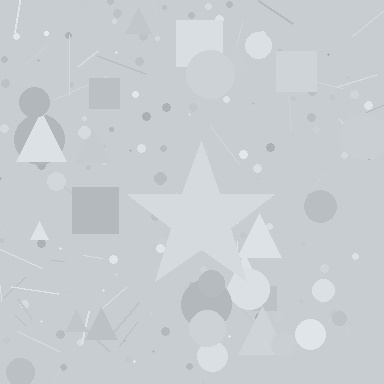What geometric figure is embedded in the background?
A star is embedded in the background.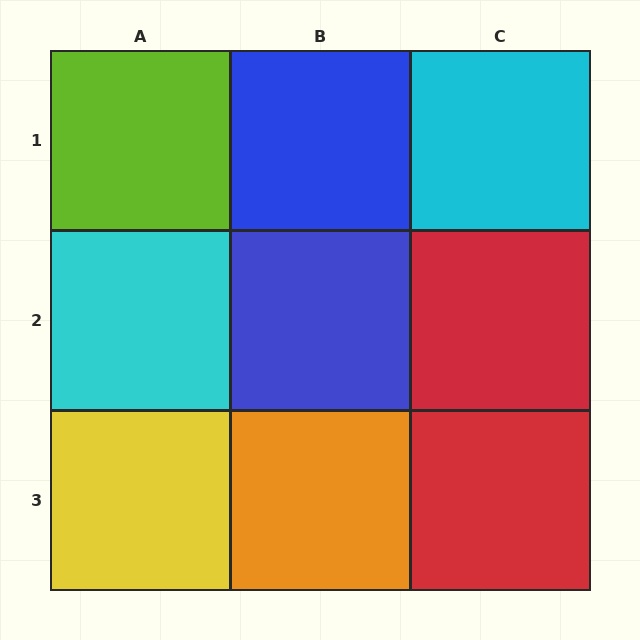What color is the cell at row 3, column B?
Orange.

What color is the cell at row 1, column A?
Lime.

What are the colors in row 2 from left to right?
Cyan, blue, red.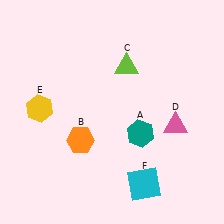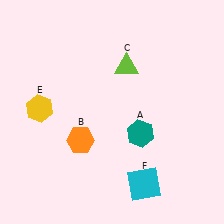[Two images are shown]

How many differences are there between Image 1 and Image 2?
There is 1 difference between the two images.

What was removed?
The pink triangle (D) was removed in Image 2.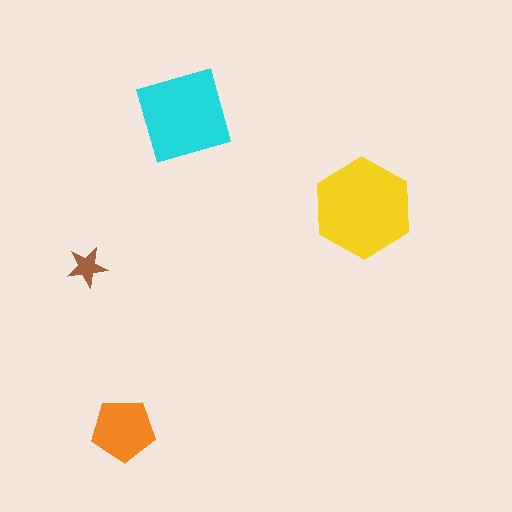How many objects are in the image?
There are 4 objects in the image.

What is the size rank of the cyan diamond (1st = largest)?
2nd.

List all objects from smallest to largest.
The brown star, the orange pentagon, the cyan diamond, the yellow hexagon.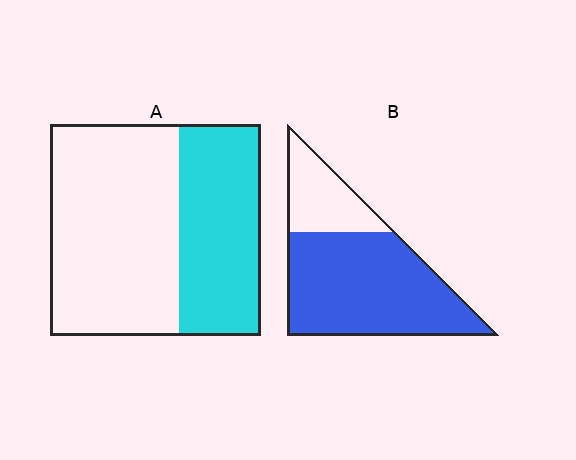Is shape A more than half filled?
No.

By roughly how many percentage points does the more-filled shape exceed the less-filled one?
By roughly 35 percentage points (B over A).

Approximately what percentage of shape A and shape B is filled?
A is approximately 40% and B is approximately 75%.